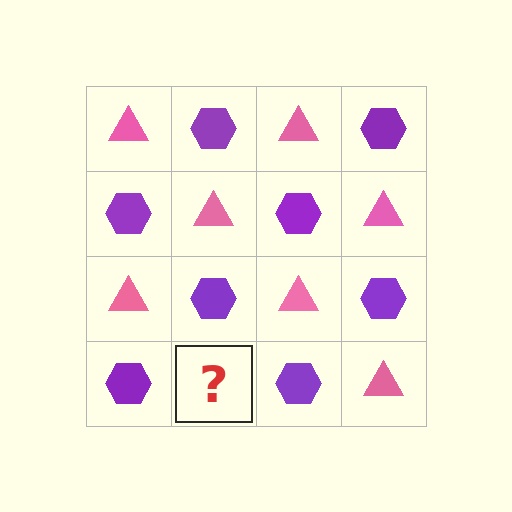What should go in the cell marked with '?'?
The missing cell should contain a pink triangle.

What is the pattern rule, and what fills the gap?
The rule is that it alternates pink triangle and purple hexagon in a checkerboard pattern. The gap should be filled with a pink triangle.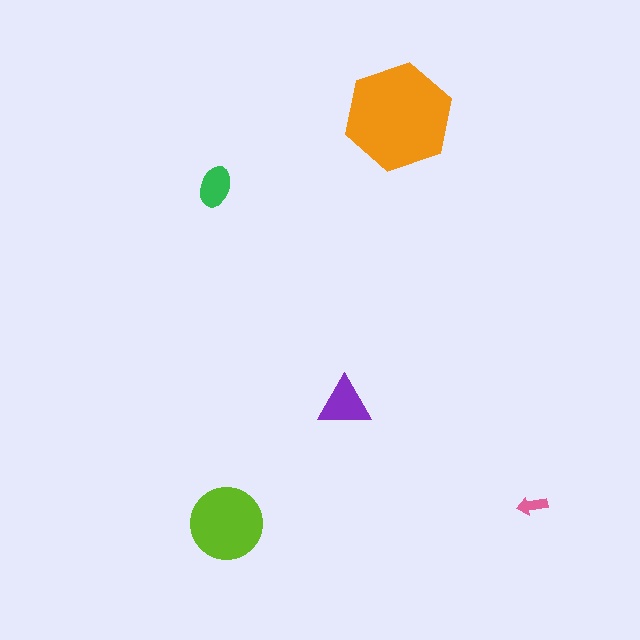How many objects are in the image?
There are 5 objects in the image.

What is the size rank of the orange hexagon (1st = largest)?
1st.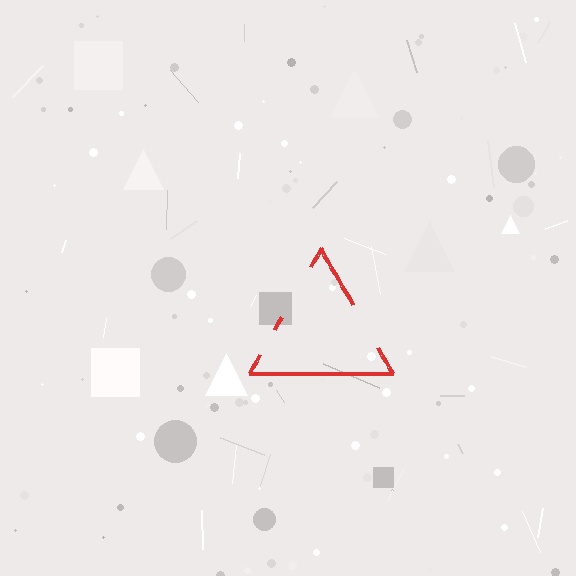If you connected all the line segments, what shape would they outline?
They would outline a triangle.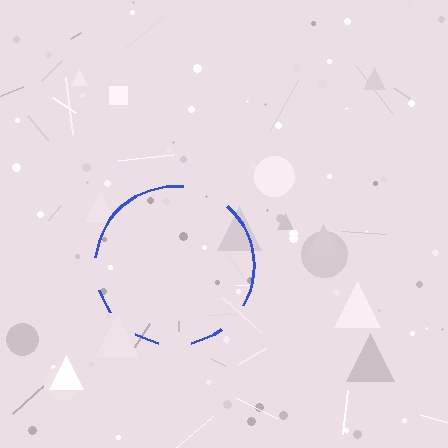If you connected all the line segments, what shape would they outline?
They would outline a circle.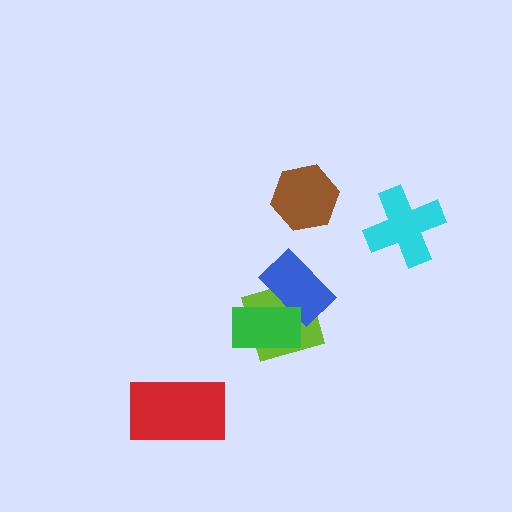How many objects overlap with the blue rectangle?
2 objects overlap with the blue rectangle.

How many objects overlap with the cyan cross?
0 objects overlap with the cyan cross.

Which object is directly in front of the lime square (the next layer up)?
The blue rectangle is directly in front of the lime square.